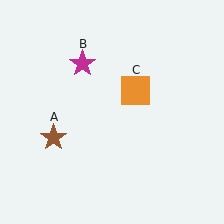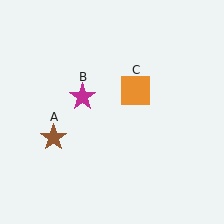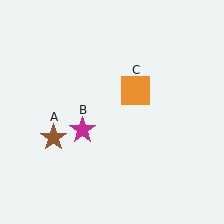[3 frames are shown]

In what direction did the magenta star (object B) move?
The magenta star (object B) moved down.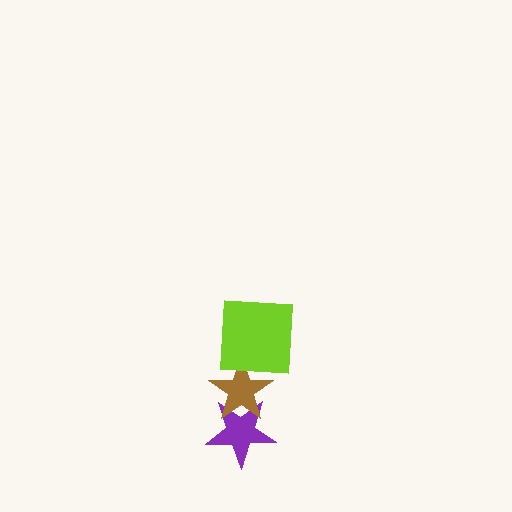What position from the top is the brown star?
The brown star is 2nd from the top.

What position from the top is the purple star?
The purple star is 3rd from the top.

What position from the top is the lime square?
The lime square is 1st from the top.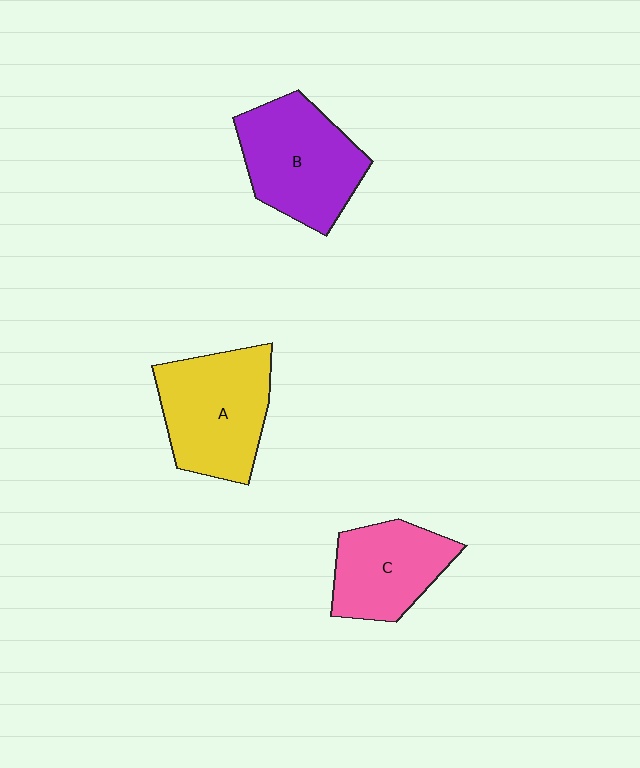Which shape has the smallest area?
Shape C (pink).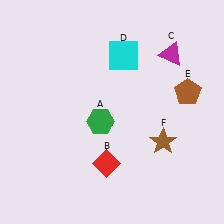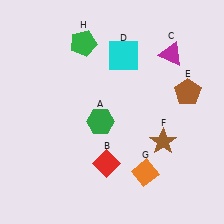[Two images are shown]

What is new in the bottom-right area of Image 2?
An orange diamond (G) was added in the bottom-right area of Image 2.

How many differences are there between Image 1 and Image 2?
There are 2 differences between the two images.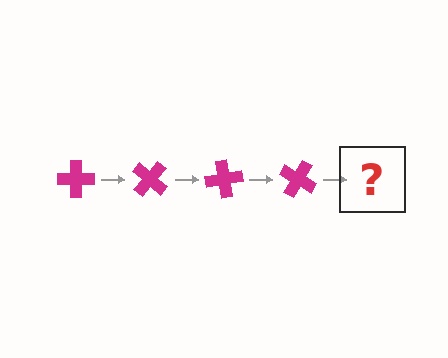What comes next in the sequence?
The next element should be a magenta cross rotated 160 degrees.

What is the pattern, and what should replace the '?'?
The pattern is that the cross rotates 40 degrees each step. The '?' should be a magenta cross rotated 160 degrees.